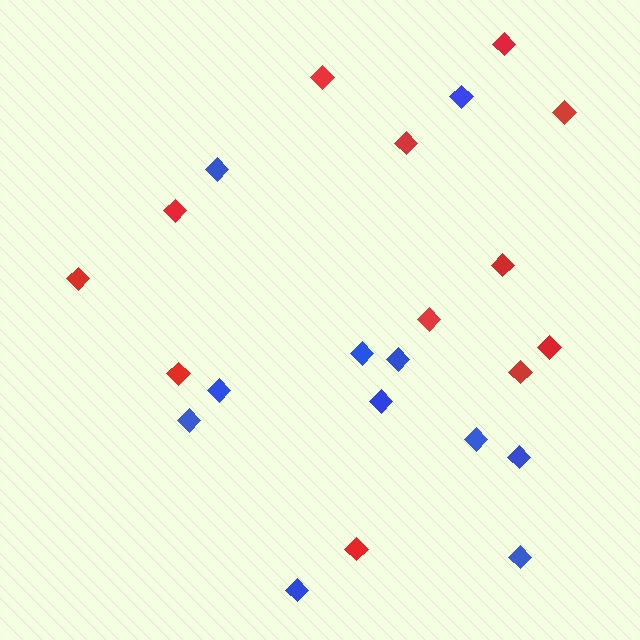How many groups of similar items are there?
There are 2 groups: one group of blue diamonds (11) and one group of red diamonds (12).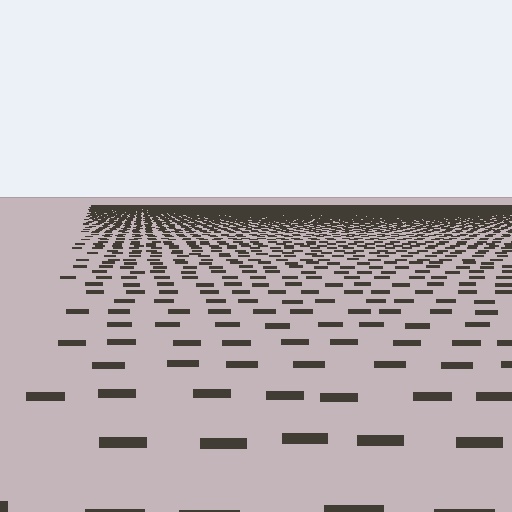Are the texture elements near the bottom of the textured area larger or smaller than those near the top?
Larger. Near the bottom, elements are closer to the viewer and appear at a bigger on-screen size.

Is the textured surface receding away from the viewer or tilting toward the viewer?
The surface is receding away from the viewer. Texture elements get smaller and denser toward the top.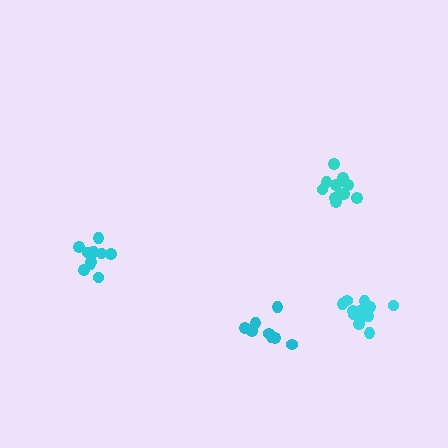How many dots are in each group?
Group 1: 8 dots, Group 2: 10 dots, Group 3: 11 dots, Group 4: 12 dots (41 total).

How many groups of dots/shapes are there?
There are 4 groups.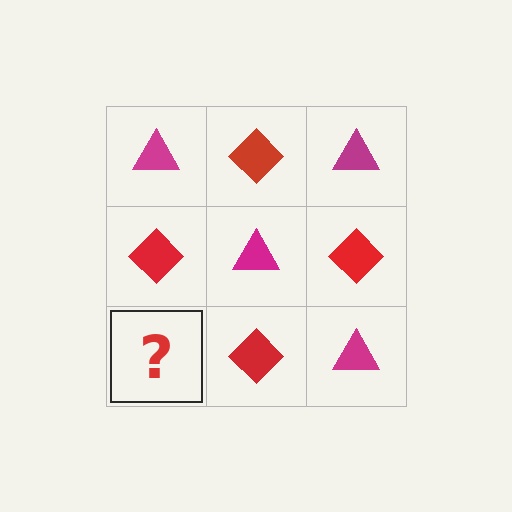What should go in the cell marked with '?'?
The missing cell should contain a magenta triangle.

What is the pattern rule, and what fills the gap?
The rule is that it alternates magenta triangle and red diamond in a checkerboard pattern. The gap should be filled with a magenta triangle.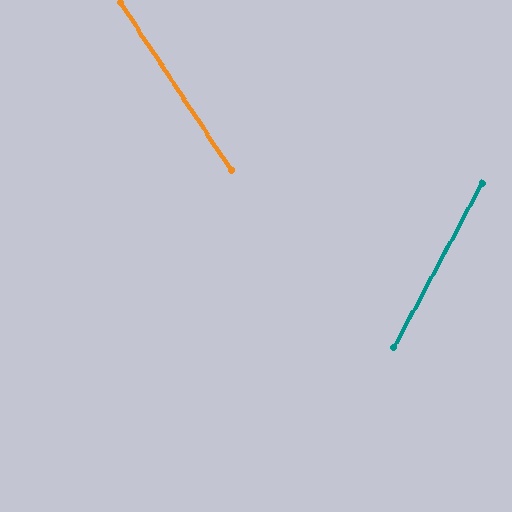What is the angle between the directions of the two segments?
Approximately 62 degrees.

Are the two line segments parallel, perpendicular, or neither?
Neither parallel nor perpendicular — they differ by about 62°.